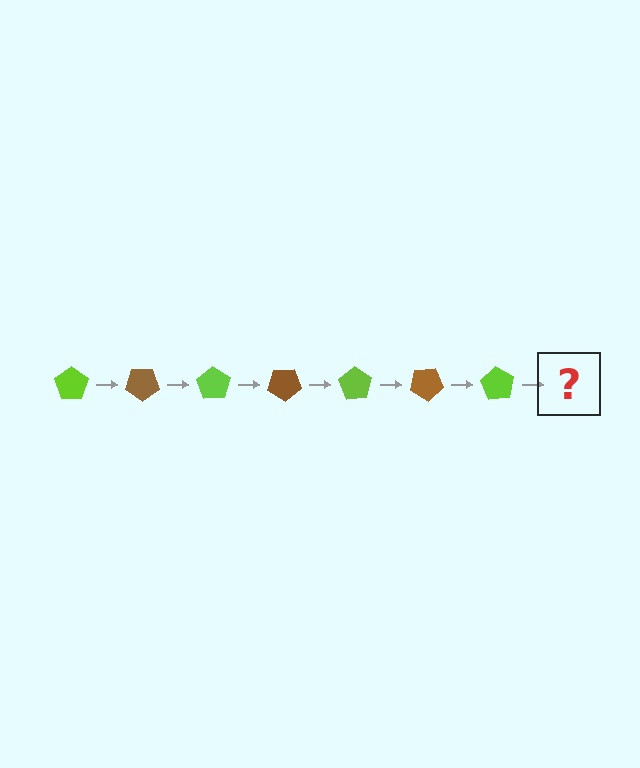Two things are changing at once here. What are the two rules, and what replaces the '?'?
The two rules are that it rotates 35 degrees each step and the color cycles through lime and brown. The '?' should be a brown pentagon, rotated 245 degrees from the start.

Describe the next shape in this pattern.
It should be a brown pentagon, rotated 245 degrees from the start.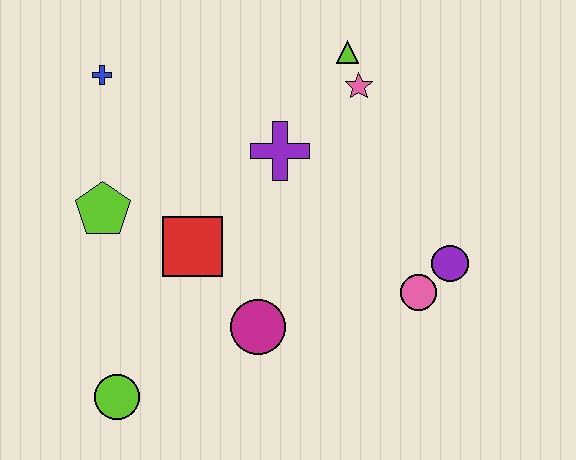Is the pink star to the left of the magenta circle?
No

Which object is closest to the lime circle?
The magenta circle is closest to the lime circle.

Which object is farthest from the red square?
The purple circle is farthest from the red square.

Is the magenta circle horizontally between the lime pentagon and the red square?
No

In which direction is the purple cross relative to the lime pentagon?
The purple cross is to the right of the lime pentagon.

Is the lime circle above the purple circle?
No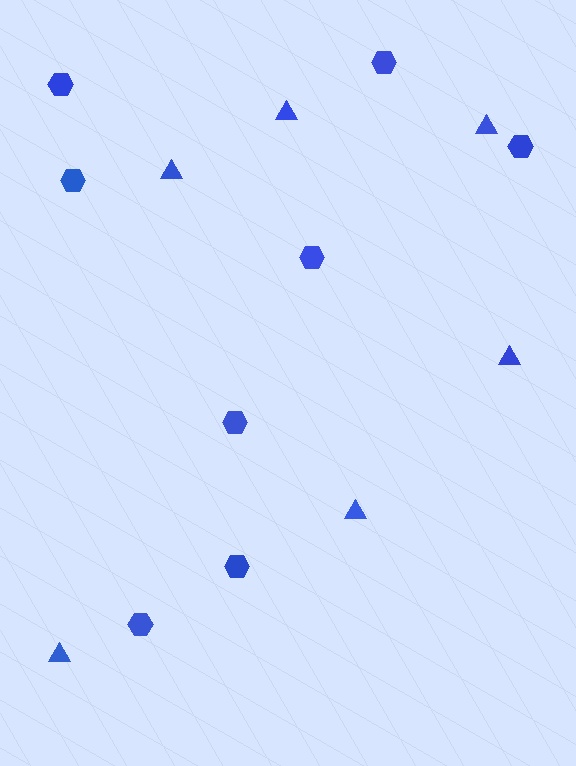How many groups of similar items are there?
There are 2 groups: one group of hexagons (8) and one group of triangles (6).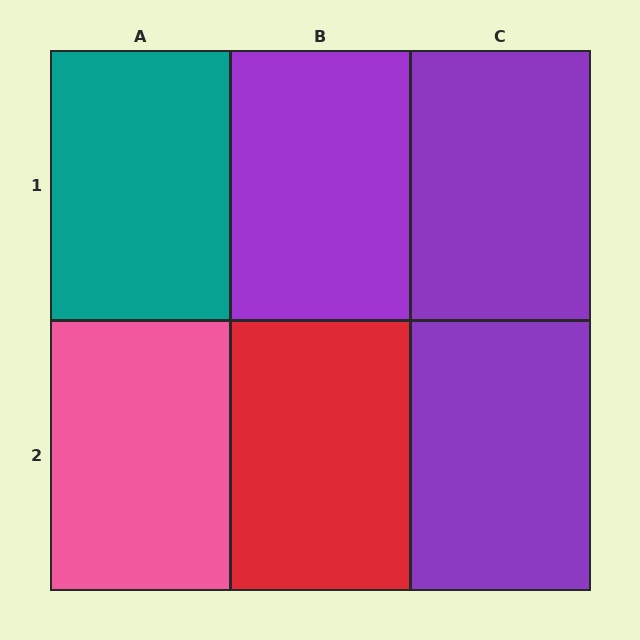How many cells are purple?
3 cells are purple.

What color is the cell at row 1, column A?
Teal.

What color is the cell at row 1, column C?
Purple.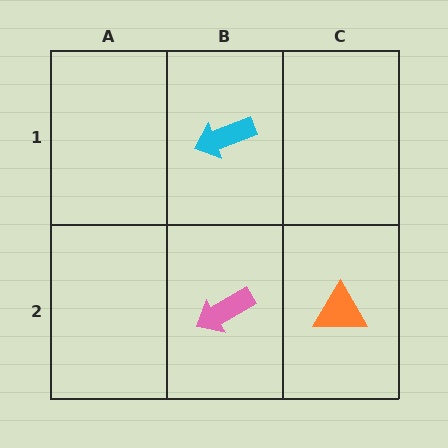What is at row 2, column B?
A pink arrow.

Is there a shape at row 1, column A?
No, that cell is empty.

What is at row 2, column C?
An orange triangle.